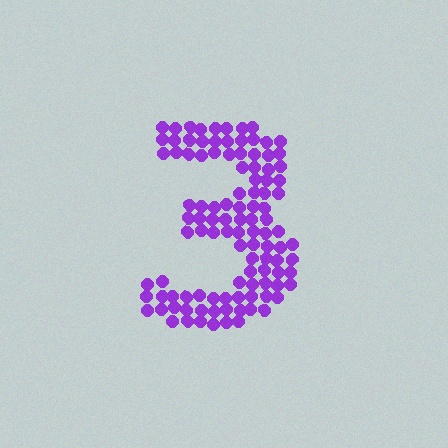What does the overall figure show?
The overall figure shows the digit 3.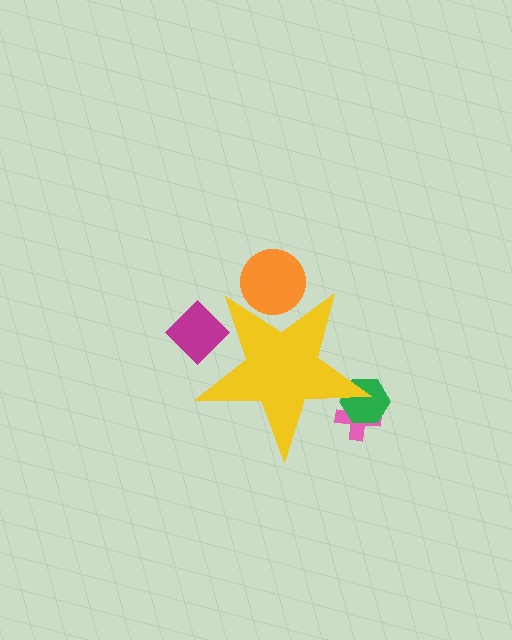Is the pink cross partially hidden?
Yes, the pink cross is partially hidden behind the yellow star.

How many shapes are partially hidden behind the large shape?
4 shapes are partially hidden.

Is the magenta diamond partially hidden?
Yes, the magenta diamond is partially hidden behind the yellow star.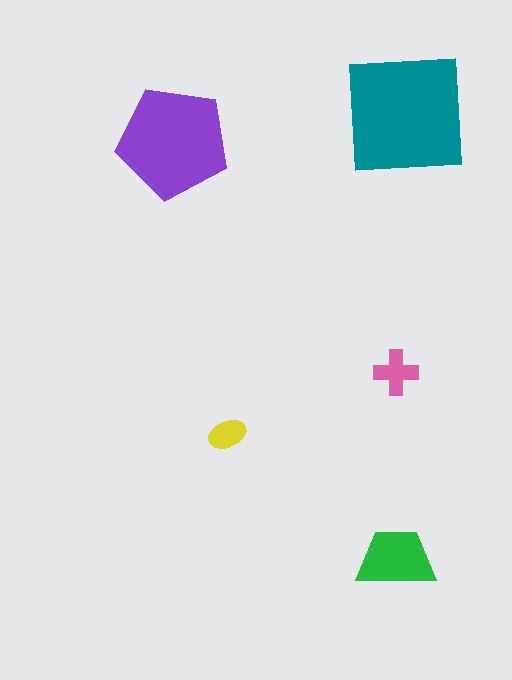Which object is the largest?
The teal square.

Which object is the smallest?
The yellow ellipse.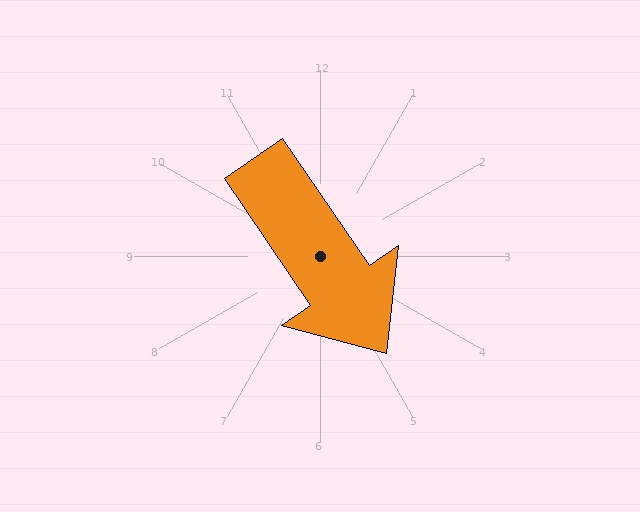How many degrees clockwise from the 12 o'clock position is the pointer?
Approximately 146 degrees.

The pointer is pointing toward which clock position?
Roughly 5 o'clock.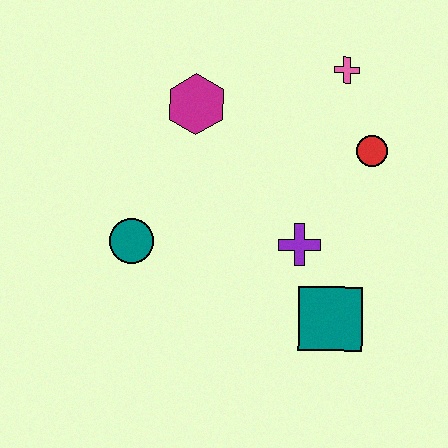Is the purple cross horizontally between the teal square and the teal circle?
Yes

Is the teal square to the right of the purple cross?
Yes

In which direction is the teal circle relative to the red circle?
The teal circle is to the left of the red circle.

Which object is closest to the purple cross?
The teal square is closest to the purple cross.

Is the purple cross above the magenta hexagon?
No